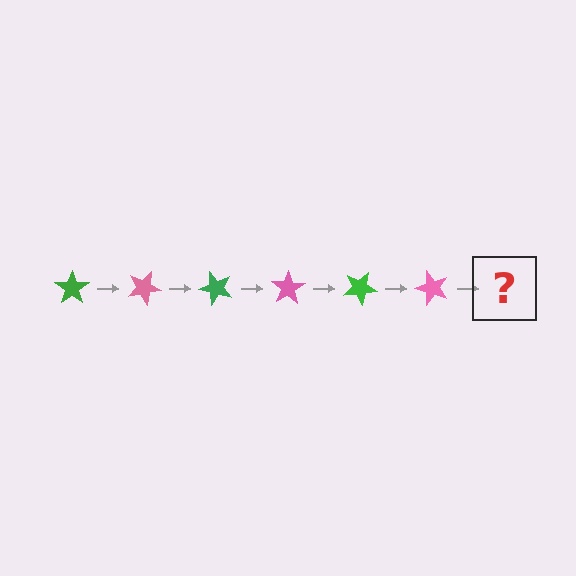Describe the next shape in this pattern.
It should be a green star, rotated 150 degrees from the start.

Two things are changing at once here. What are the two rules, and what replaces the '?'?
The two rules are that it rotates 25 degrees each step and the color cycles through green and pink. The '?' should be a green star, rotated 150 degrees from the start.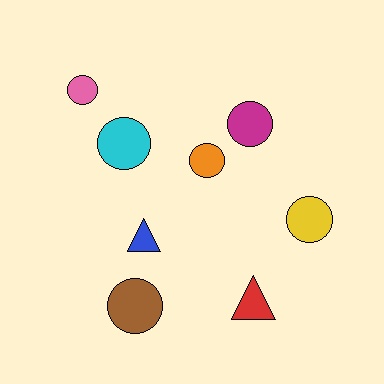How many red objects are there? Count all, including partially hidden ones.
There is 1 red object.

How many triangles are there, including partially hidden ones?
There are 2 triangles.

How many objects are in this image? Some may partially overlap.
There are 8 objects.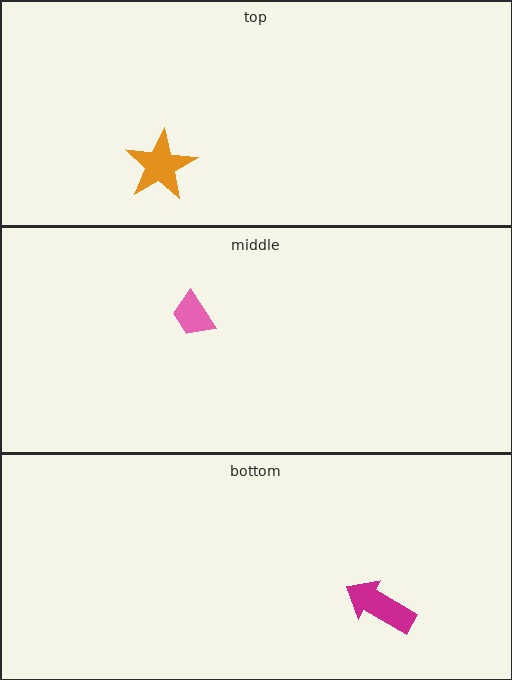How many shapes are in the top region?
1.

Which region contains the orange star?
The top region.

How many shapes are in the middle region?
1.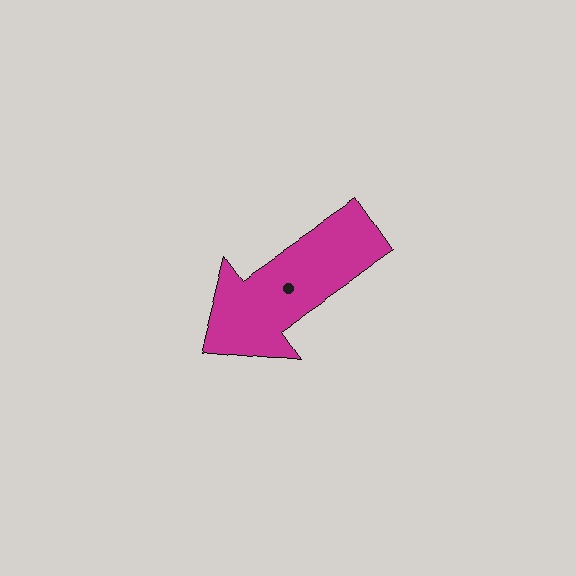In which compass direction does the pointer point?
Southwest.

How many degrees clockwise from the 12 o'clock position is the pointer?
Approximately 235 degrees.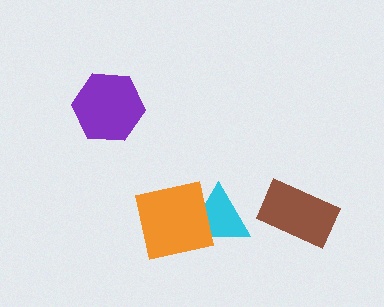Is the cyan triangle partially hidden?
Yes, it is partially covered by another shape.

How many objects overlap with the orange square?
1 object overlaps with the orange square.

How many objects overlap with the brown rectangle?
0 objects overlap with the brown rectangle.